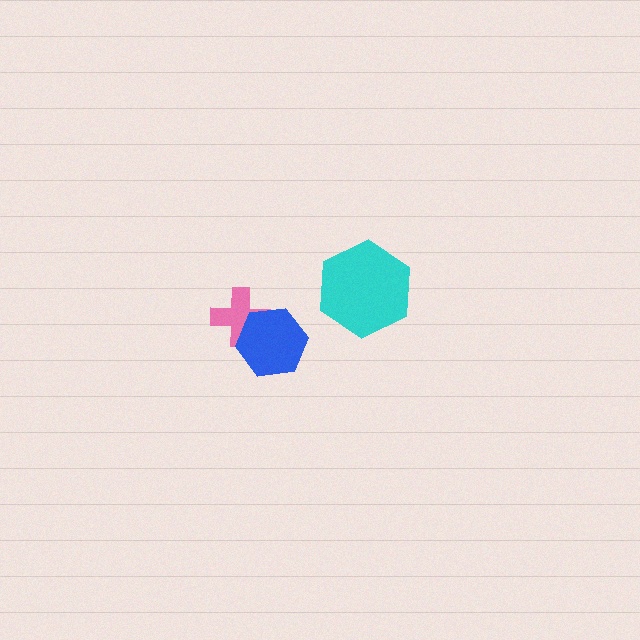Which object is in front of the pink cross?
The blue hexagon is in front of the pink cross.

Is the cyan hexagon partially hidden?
No, no other shape covers it.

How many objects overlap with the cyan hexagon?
0 objects overlap with the cyan hexagon.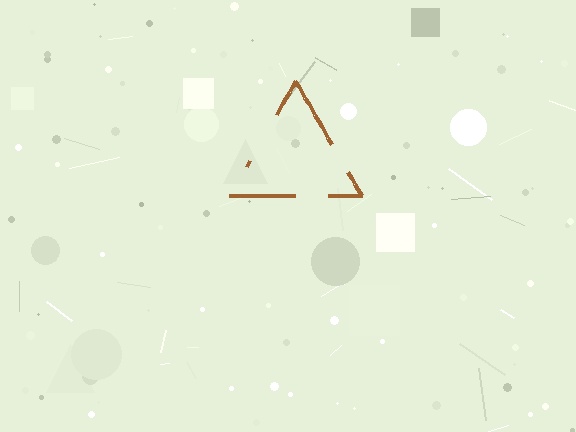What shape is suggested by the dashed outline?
The dashed outline suggests a triangle.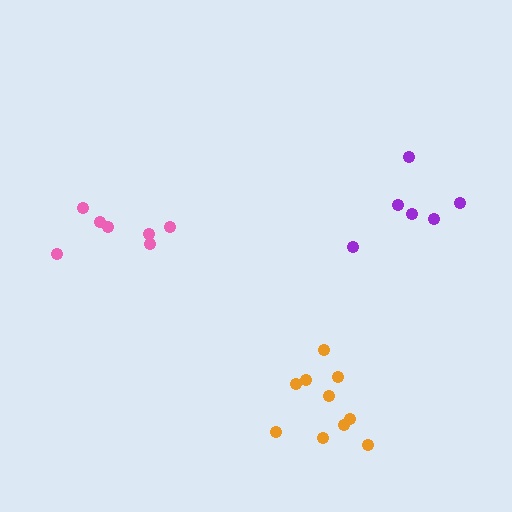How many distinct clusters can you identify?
There are 3 distinct clusters.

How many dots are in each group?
Group 1: 10 dots, Group 2: 7 dots, Group 3: 6 dots (23 total).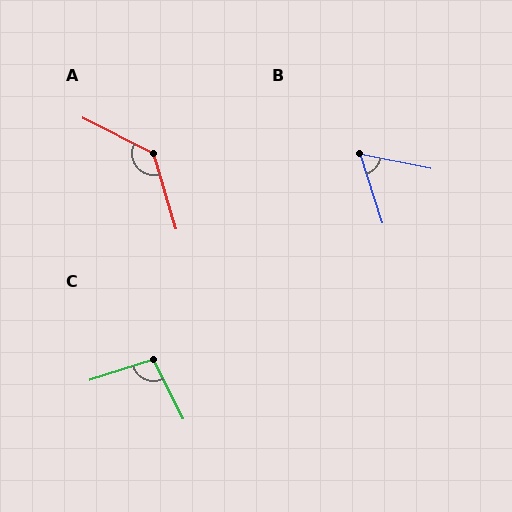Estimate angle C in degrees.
Approximately 98 degrees.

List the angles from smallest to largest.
B (60°), C (98°), A (134°).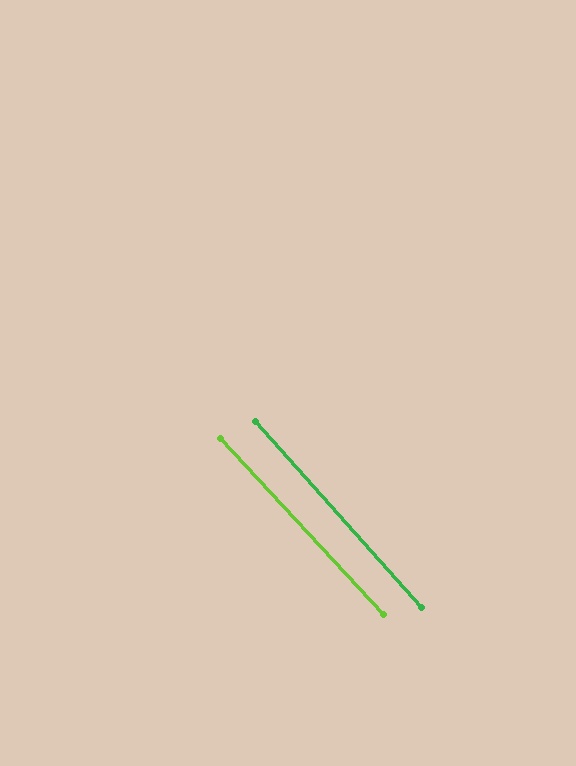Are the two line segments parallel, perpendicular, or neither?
Parallel — their directions differ by only 1.2°.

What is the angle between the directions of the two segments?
Approximately 1 degree.